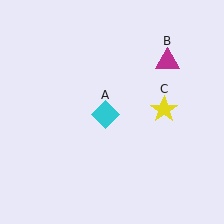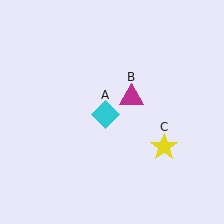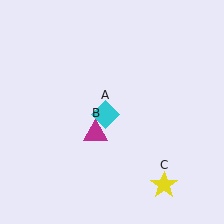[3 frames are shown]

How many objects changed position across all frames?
2 objects changed position: magenta triangle (object B), yellow star (object C).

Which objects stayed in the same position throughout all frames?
Cyan diamond (object A) remained stationary.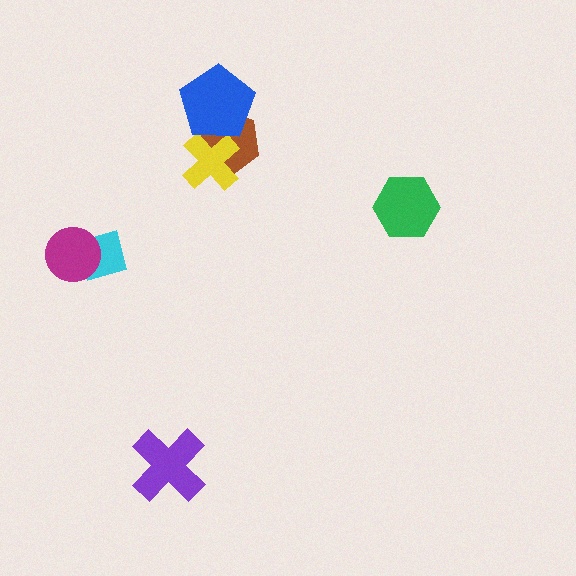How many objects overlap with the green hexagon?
0 objects overlap with the green hexagon.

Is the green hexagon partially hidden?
No, no other shape covers it.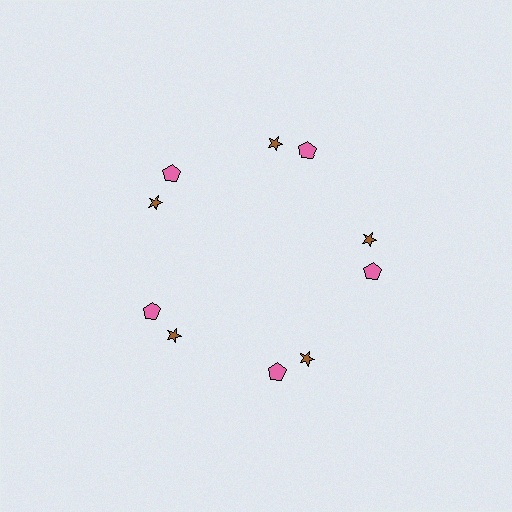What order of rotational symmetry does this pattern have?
This pattern has 5-fold rotational symmetry.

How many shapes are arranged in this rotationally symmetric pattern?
There are 10 shapes, arranged in 5 groups of 2.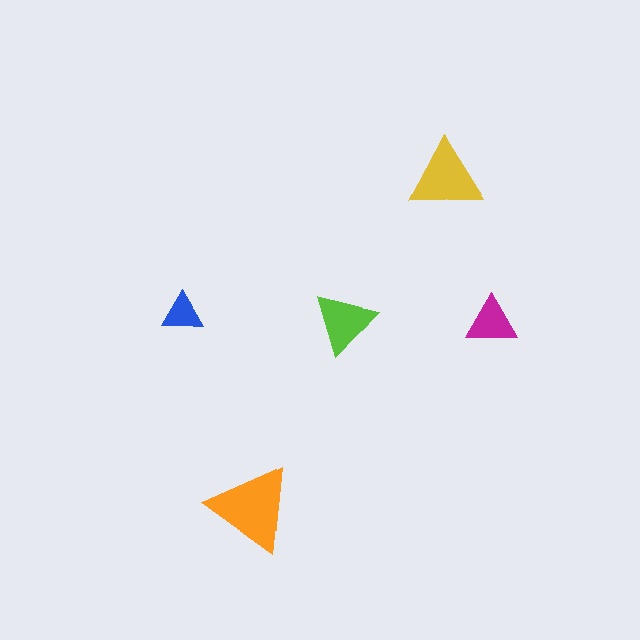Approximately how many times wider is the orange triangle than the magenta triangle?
About 1.5 times wider.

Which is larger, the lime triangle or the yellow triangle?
The yellow one.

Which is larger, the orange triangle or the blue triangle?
The orange one.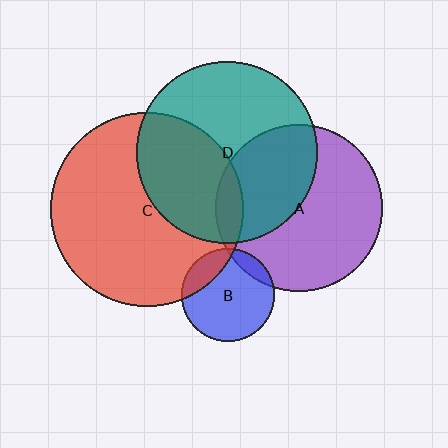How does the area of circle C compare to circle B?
Approximately 4.3 times.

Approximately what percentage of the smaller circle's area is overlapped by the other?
Approximately 10%.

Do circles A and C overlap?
Yes.